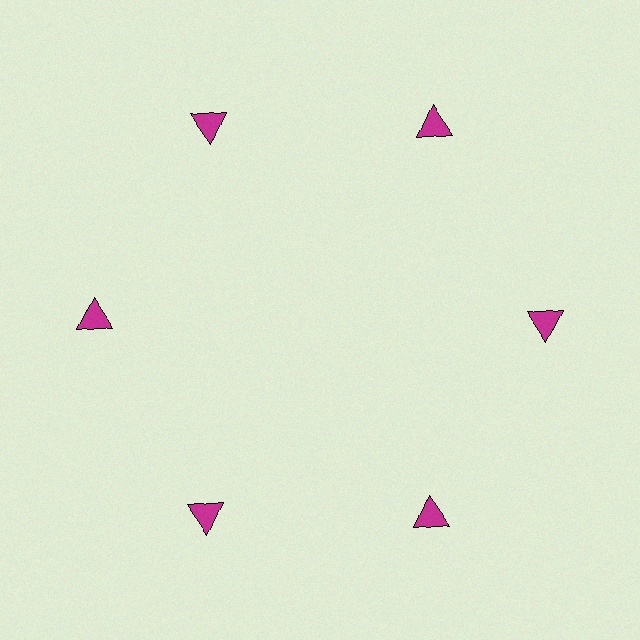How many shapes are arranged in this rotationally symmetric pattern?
There are 6 shapes, arranged in 6 groups of 1.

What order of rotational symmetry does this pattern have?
This pattern has 6-fold rotational symmetry.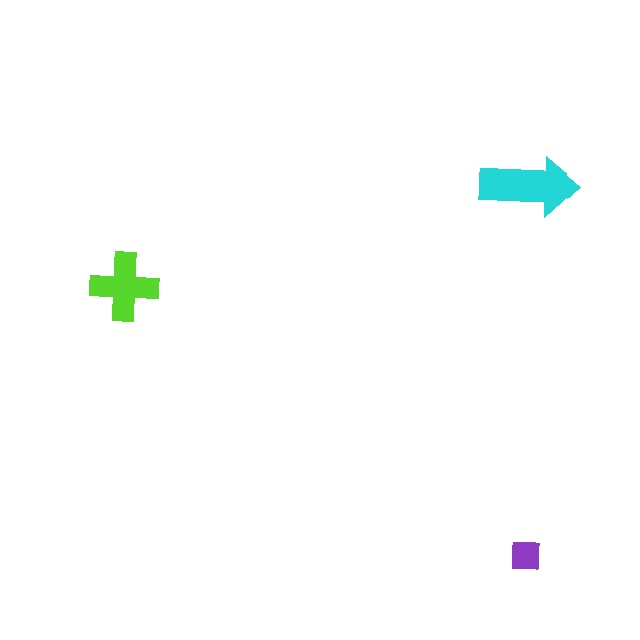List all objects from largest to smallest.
The cyan arrow, the lime cross, the purple square.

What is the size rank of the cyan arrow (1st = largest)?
1st.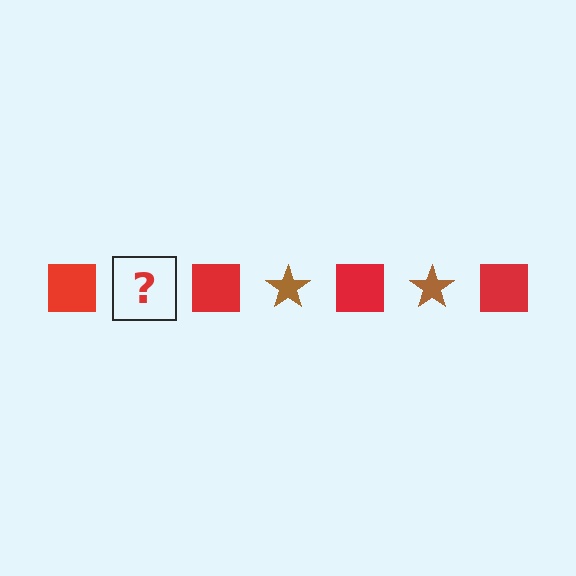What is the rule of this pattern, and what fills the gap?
The rule is that the pattern alternates between red square and brown star. The gap should be filled with a brown star.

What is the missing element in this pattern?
The missing element is a brown star.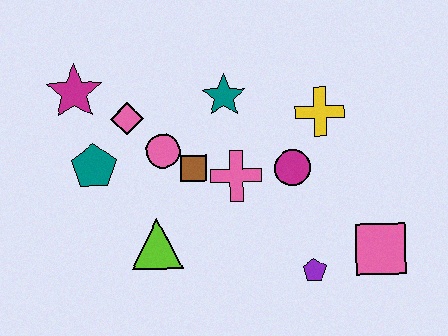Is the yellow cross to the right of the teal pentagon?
Yes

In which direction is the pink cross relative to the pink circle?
The pink cross is to the right of the pink circle.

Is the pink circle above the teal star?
No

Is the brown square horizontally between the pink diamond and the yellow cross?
Yes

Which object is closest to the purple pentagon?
The pink square is closest to the purple pentagon.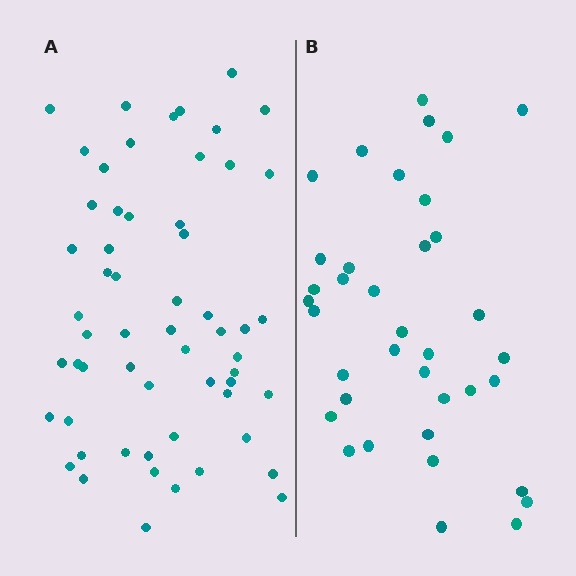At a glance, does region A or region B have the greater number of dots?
Region A (the left region) has more dots.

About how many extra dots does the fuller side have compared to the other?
Region A has approximately 20 more dots than region B.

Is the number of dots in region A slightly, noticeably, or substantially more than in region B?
Region A has substantially more. The ratio is roughly 1.6 to 1.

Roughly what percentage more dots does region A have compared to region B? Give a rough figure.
About 55% more.